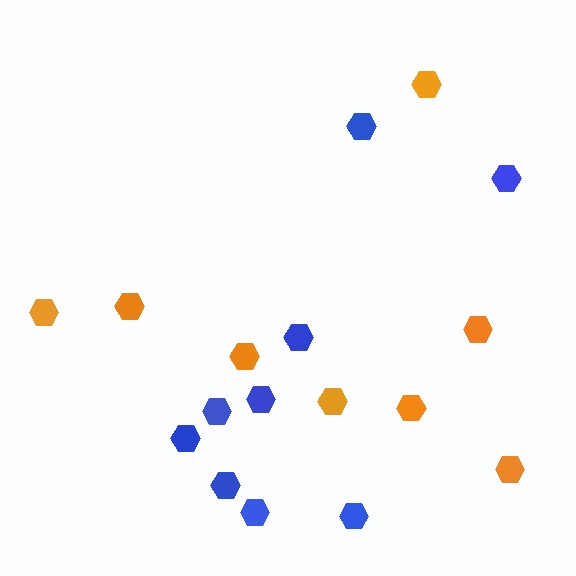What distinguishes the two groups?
There are 2 groups: one group of blue hexagons (9) and one group of orange hexagons (8).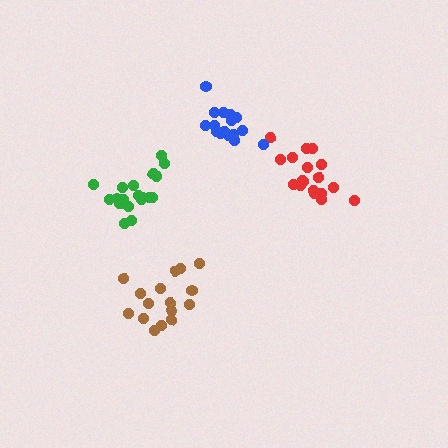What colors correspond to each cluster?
The clusters are colored: red, green, blue, brown.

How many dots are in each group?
Group 1: 18 dots, Group 2: 20 dots, Group 3: 16 dots, Group 4: 16 dots (70 total).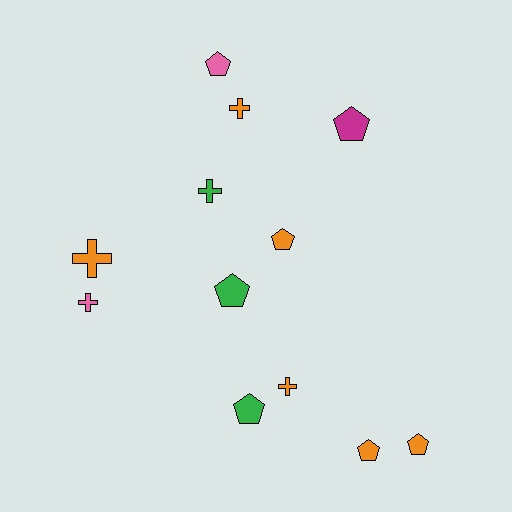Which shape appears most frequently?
Pentagon, with 7 objects.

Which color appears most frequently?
Orange, with 6 objects.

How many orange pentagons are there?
There are 3 orange pentagons.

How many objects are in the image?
There are 12 objects.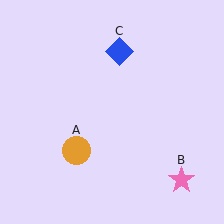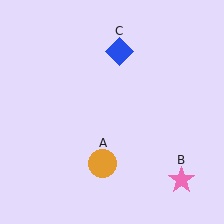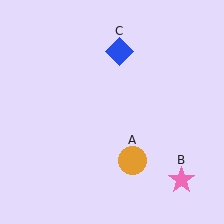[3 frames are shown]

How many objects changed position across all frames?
1 object changed position: orange circle (object A).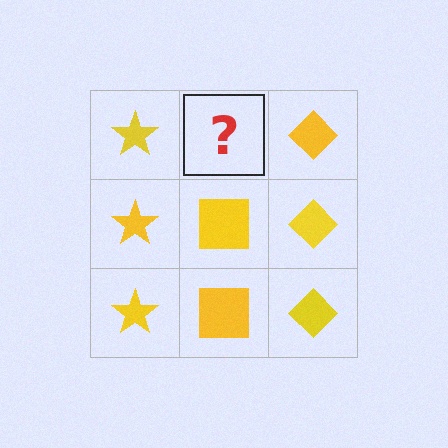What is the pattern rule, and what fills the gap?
The rule is that each column has a consistent shape. The gap should be filled with a yellow square.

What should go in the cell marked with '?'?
The missing cell should contain a yellow square.